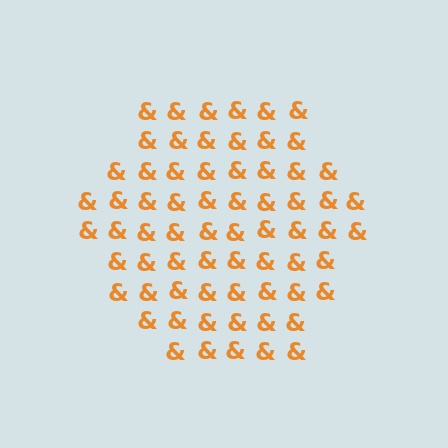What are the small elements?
The small elements are ampersands.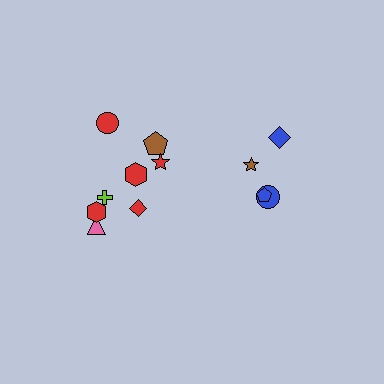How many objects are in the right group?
There are 4 objects.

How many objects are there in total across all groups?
There are 12 objects.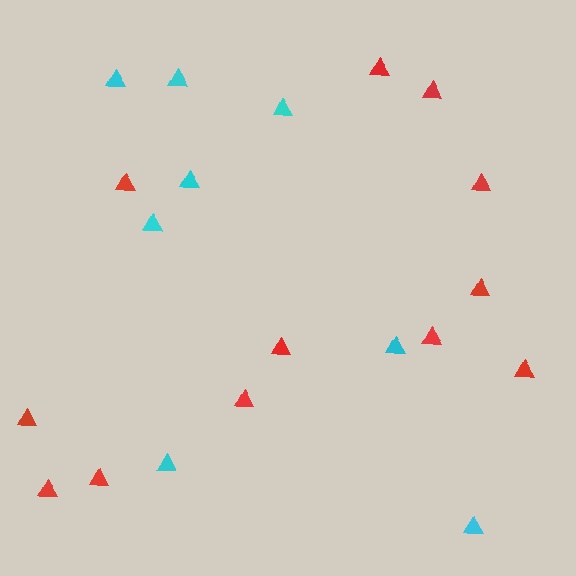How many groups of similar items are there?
There are 2 groups: one group of red triangles (12) and one group of cyan triangles (8).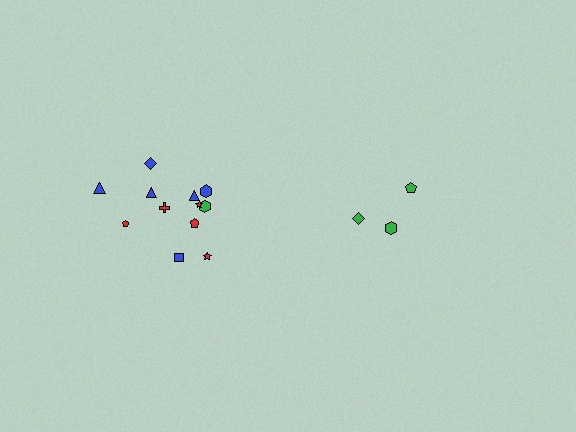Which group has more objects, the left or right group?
The left group.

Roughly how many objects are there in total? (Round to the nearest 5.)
Roughly 15 objects in total.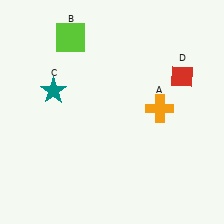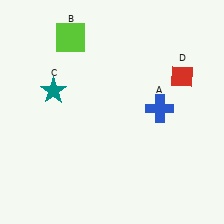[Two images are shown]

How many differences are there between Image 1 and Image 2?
There is 1 difference between the two images.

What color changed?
The cross (A) changed from orange in Image 1 to blue in Image 2.